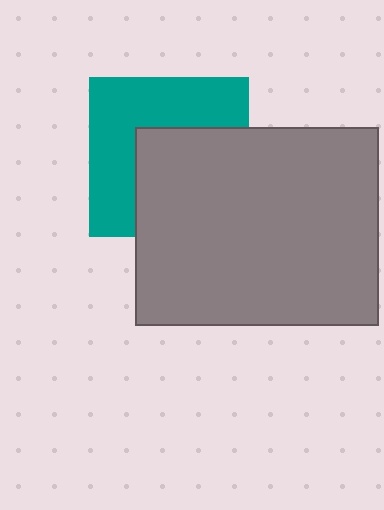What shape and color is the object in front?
The object in front is a gray rectangle.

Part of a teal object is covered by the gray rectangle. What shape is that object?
It is a square.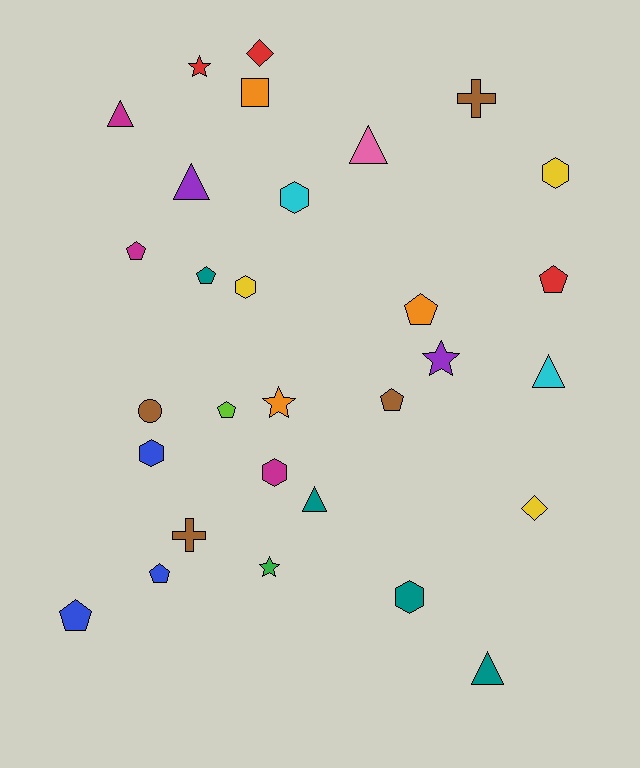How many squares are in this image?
There is 1 square.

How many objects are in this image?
There are 30 objects.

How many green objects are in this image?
There is 1 green object.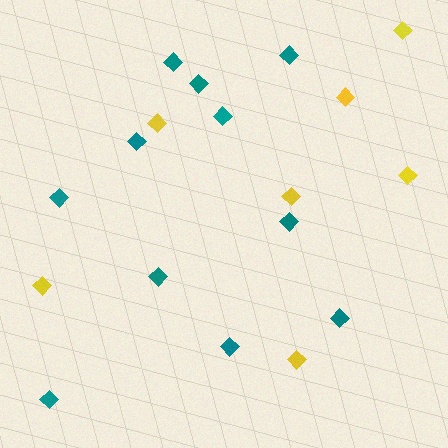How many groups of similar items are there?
There are 2 groups: one group of yellow diamonds (7) and one group of teal diamonds (11).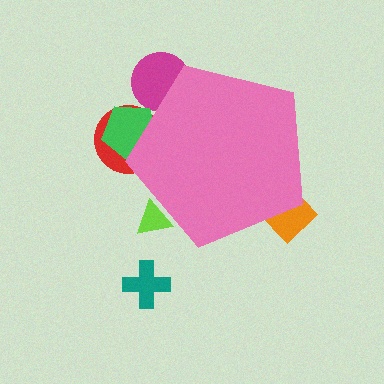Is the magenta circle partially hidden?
Yes, the magenta circle is partially hidden behind the pink pentagon.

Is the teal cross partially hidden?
No, the teal cross is fully visible.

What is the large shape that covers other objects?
A pink pentagon.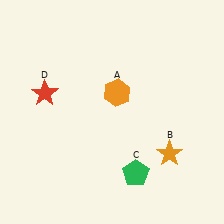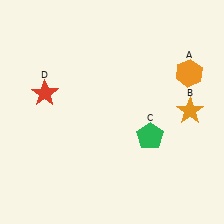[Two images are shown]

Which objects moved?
The objects that moved are: the orange hexagon (A), the orange star (B), the green pentagon (C).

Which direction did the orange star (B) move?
The orange star (B) moved up.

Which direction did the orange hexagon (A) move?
The orange hexagon (A) moved right.